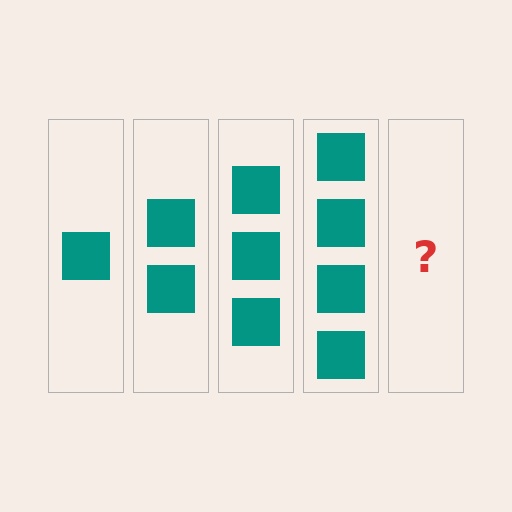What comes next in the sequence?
The next element should be 5 squares.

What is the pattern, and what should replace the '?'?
The pattern is that each step adds one more square. The '?' should be 5 squares.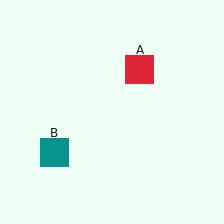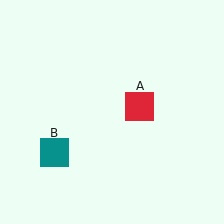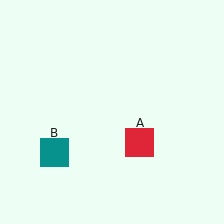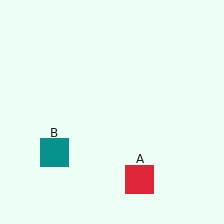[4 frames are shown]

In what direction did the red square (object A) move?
The red square (object A) moved down.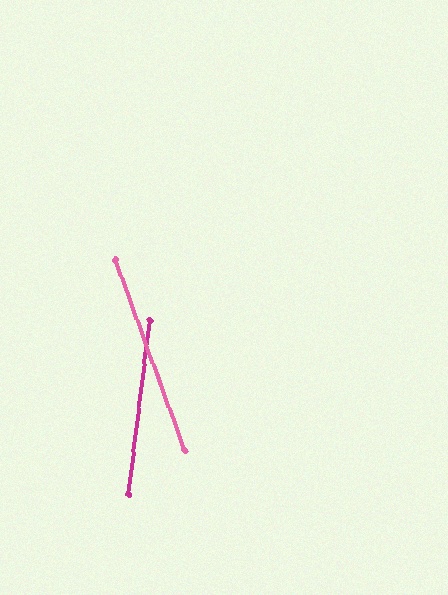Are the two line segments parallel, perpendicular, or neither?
Neither parallel nor perpendicular — they differ by about 27°.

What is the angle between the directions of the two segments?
Approximately 27 degrees.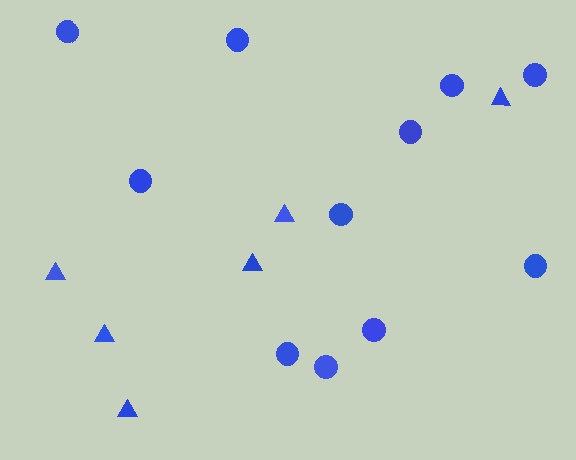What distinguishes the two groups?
There are 2 groups: one group of triangles (6) and one group of circles (11).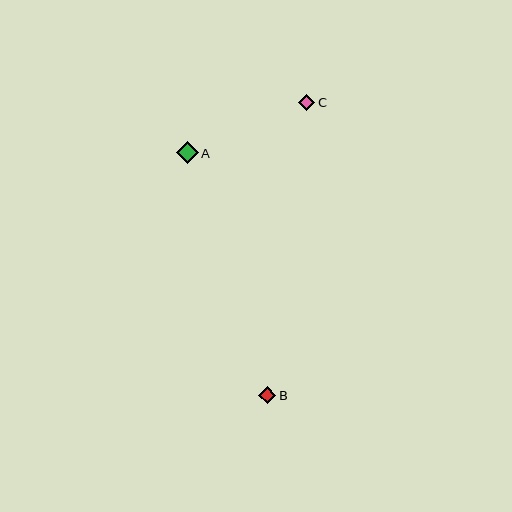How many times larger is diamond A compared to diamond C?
Diamond A is approximately 1.3 times the size of diamond C.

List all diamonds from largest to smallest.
From largest to smallest: A, B, C.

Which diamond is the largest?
Diamond A is the largest with a size of approximately 22 pixels.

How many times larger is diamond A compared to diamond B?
Diamond A is approximately 1.3 times the size of diamond B.